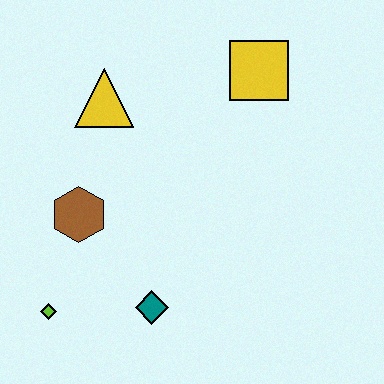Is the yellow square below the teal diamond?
No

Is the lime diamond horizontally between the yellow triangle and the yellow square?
No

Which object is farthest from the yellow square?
The lime diamond is farthest from the yellow square.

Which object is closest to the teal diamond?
The lime diamond is closest to the teal diamond.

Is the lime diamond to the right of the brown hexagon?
No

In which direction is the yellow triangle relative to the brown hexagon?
The yellow triangle is above the brown hexagon.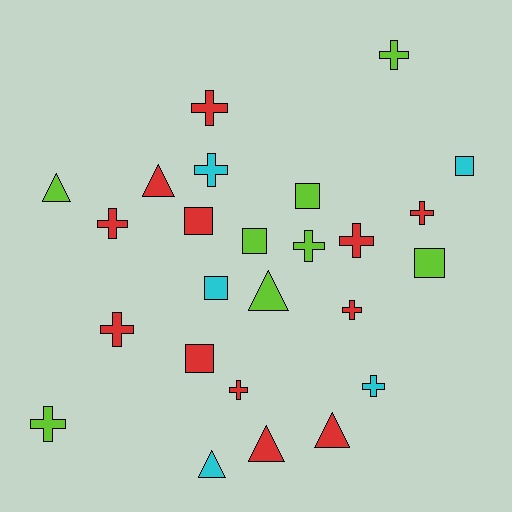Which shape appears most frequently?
Cross, with 12 objects.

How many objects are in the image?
There are 25 objects.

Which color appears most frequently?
Red, with 12 objects.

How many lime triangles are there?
There are 2 lime triangles.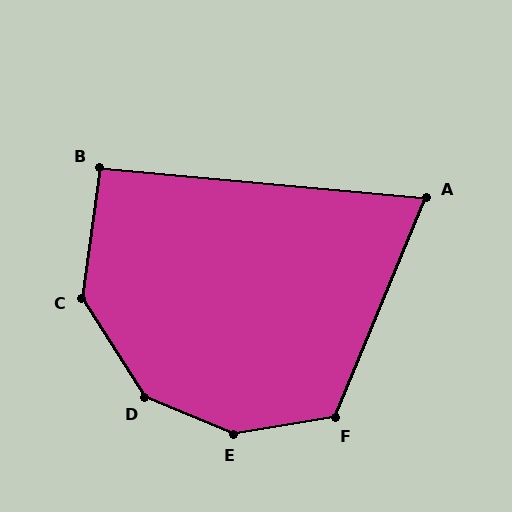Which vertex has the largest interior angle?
E, at approximately 148 degrees.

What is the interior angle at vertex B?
Approximately 93 degrees (approximately right).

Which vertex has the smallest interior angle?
A, at approximately 73 degrees.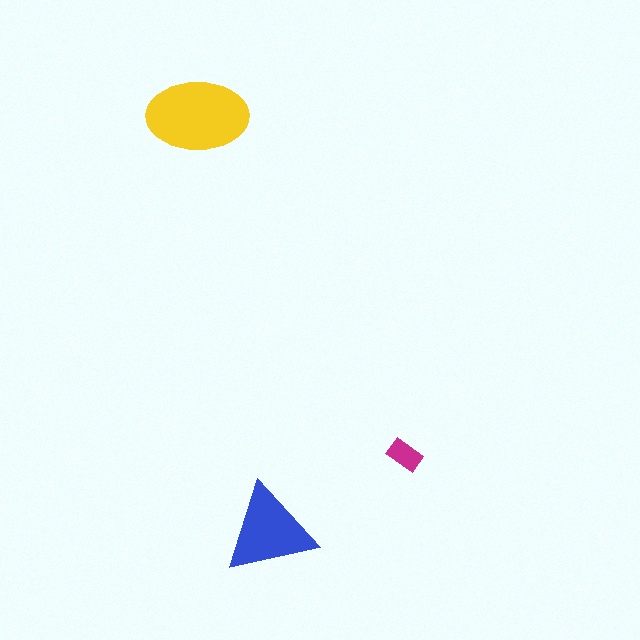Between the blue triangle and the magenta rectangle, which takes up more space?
The blue triangle.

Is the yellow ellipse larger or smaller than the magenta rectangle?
Larger.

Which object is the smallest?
The magenta rectangle.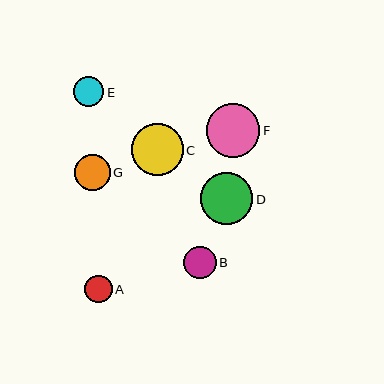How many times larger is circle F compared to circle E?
Circle F is approximately 1.8 times the size of circle E.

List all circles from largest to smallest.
From largest to smallest: F, D, C, G, B, E, A.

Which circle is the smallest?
Circle A is the smallest with a size of approximately 27 pixels.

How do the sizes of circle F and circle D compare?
Circle F and circle D are approximately the same size.